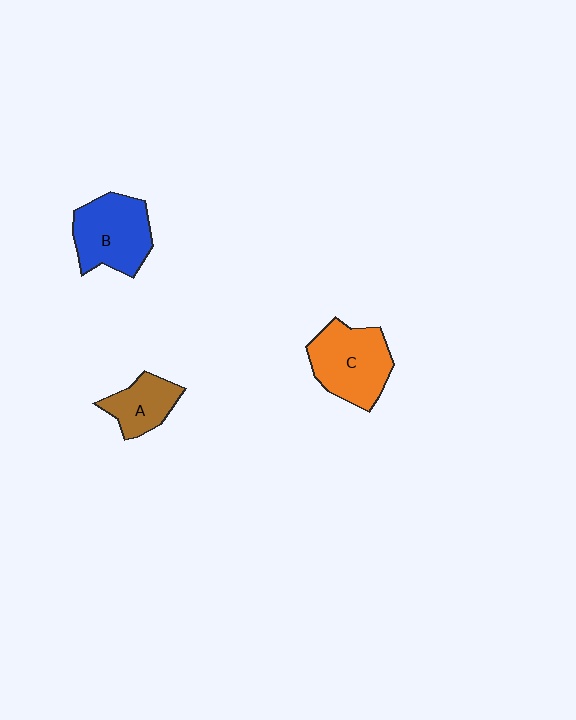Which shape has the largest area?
Shape C (orange).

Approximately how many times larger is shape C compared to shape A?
Approximately 1.7 times.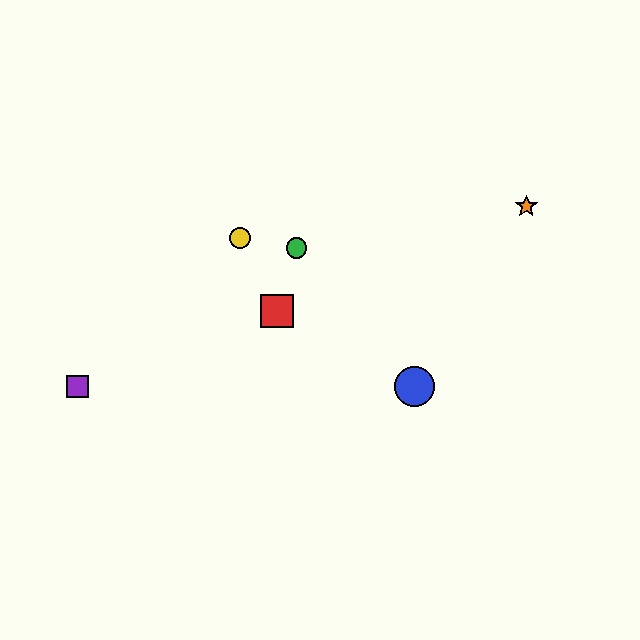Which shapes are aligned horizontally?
The blue circle, the purple square are aligned horizontally.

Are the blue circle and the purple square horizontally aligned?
Yes, both are at y≈386.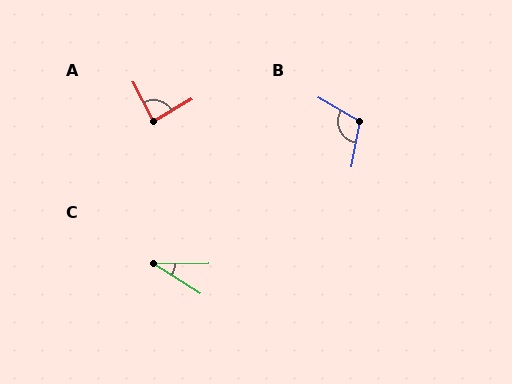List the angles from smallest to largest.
C (32°), A (87°), B (109°).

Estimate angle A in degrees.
Approximately 87 degrees.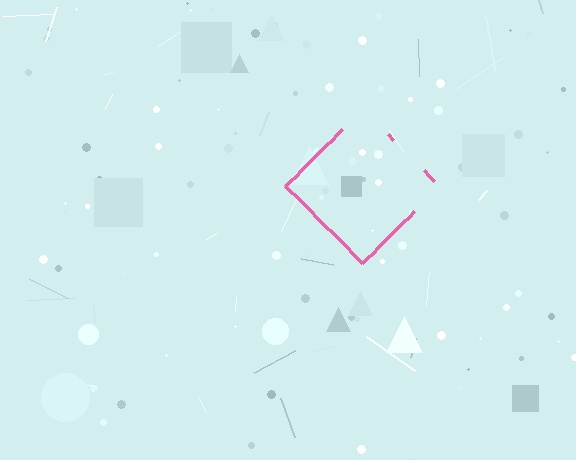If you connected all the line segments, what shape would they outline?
They would outline a diamond.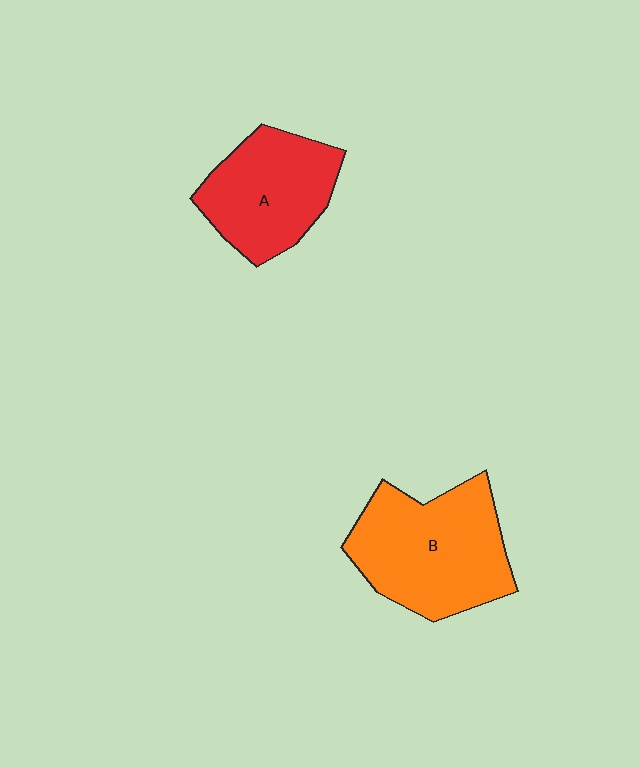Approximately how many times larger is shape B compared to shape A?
Approximately 1.3 times.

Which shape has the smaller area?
Shape A (red).